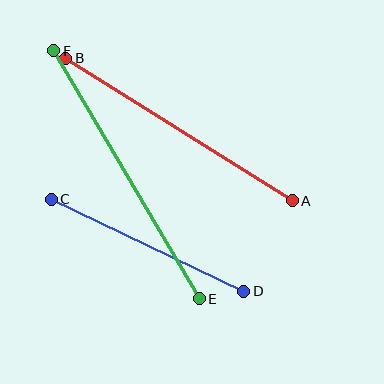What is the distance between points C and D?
The distance is approximately 214 pixels.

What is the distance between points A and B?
The distance is approximately 267 pixels.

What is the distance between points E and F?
The distance is approximately 287 pixels.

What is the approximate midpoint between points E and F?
The midpoint is at approximately (126, 175) pixels.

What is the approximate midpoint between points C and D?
The midpoint is at approximately (147, 245) pixels.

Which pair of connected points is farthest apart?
Points E and F are farthest apart.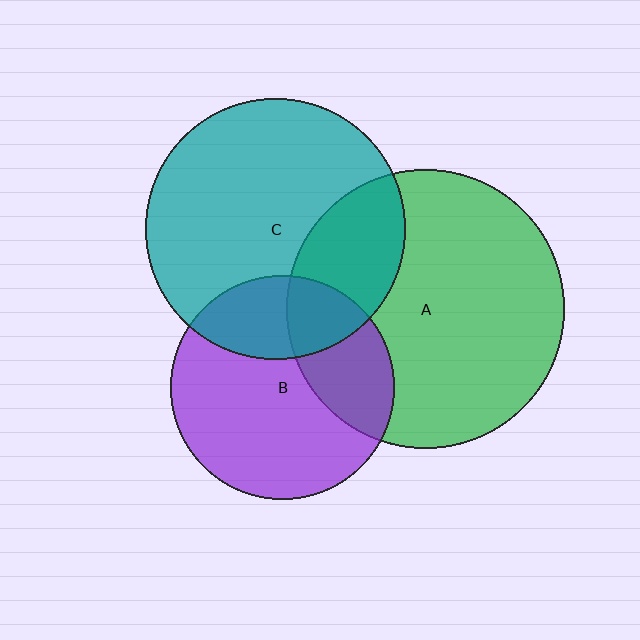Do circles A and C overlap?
Yes.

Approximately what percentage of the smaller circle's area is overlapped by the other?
Approximately 25%.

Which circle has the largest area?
Circle A (green).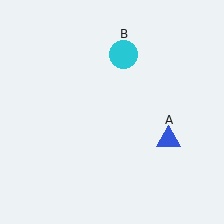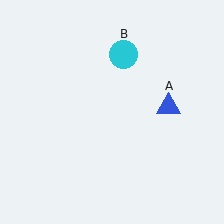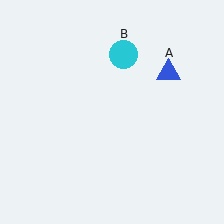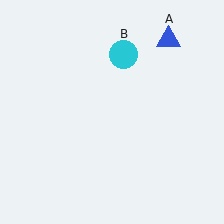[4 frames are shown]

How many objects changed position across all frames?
1 object changed position: blue triangle (object A).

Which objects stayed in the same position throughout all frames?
Cyan circle (object B) remained stationary.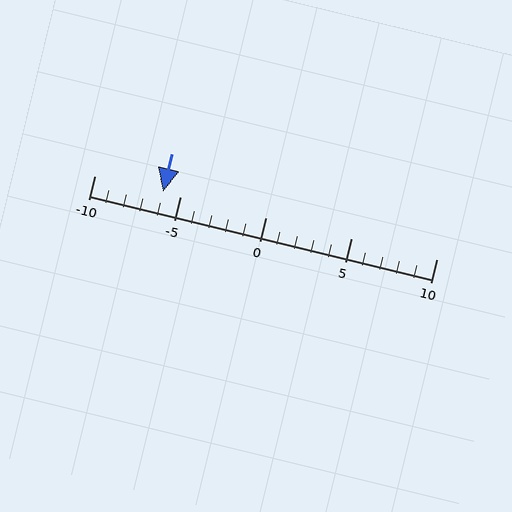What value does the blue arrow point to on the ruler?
The blue arrow points to approximately -6.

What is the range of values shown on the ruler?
The ruler shows values from -10 to 10.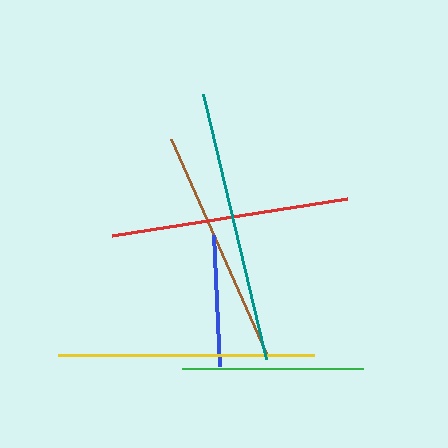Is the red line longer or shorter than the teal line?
The teal line is longer than the red line.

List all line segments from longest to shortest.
From longest to shortest: teal, yellow, red, brown, green, blue.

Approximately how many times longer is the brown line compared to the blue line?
The brown line is approximately 1.8 times the length of the blue line.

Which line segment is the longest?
The teal line is the longest at approximately 272 pixels.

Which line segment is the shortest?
The blue line is the shortest at approximately 132 pixels.